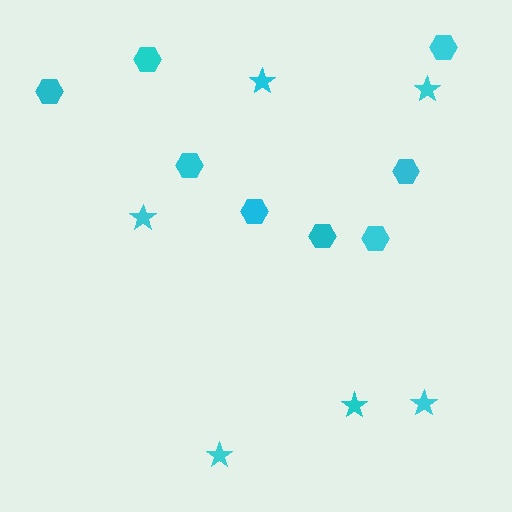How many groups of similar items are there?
There are 2 groups: one group of stars (6) and one group of hexagons (8).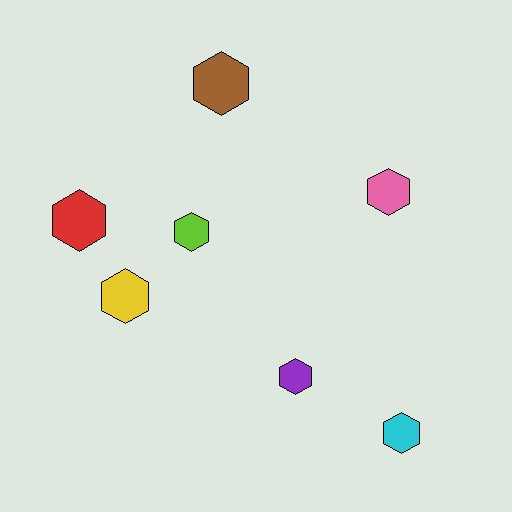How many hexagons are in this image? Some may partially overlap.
There are 7 hexagons.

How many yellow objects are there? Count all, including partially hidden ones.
There is 1 yellow object.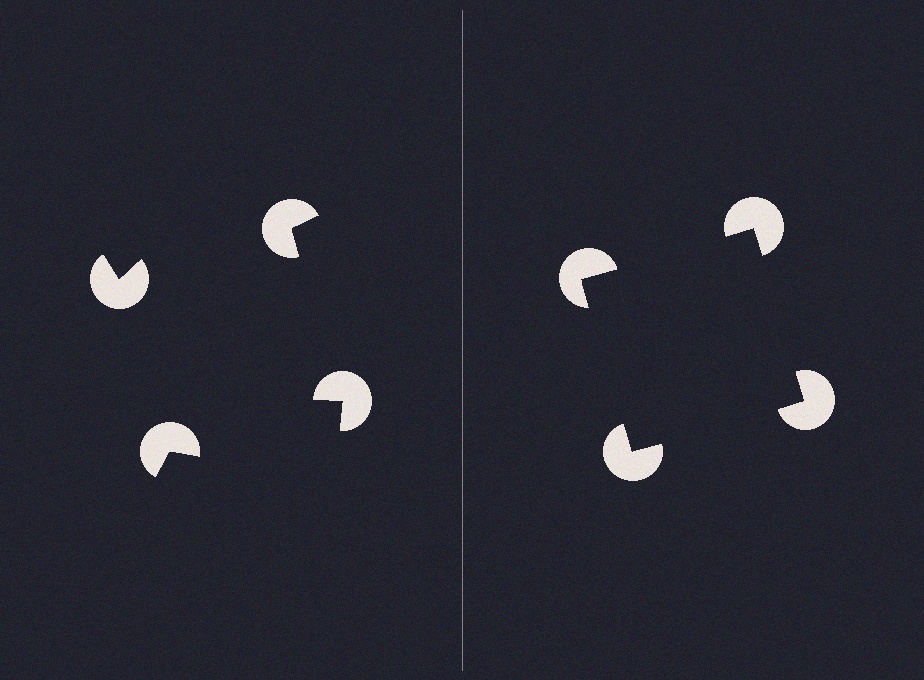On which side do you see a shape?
An illusory square appears on the right side. On the left side the wedge cuts are rotated, so no coherent shape forms.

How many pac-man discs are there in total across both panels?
8 — 4 on each side.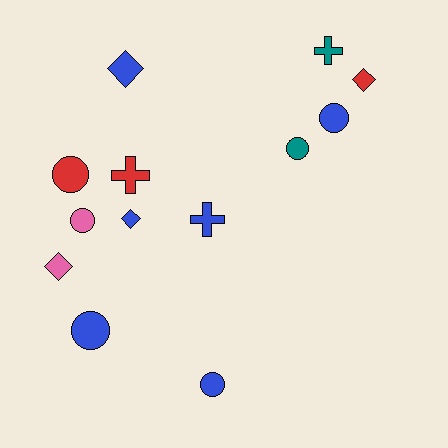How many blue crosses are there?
There is 1 blue cross.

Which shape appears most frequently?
Circle, with 6 objects.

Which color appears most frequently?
Blue, with 6 objects.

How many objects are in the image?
There are 13 objects.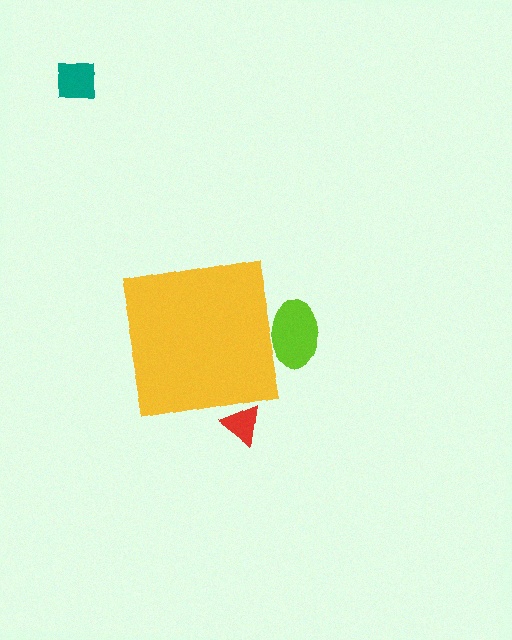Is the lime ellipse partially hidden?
Yes, the lime ellipse is partially hidden behind the yellow square.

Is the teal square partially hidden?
No, the teal square is fully visible.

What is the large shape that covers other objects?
A yellow square.